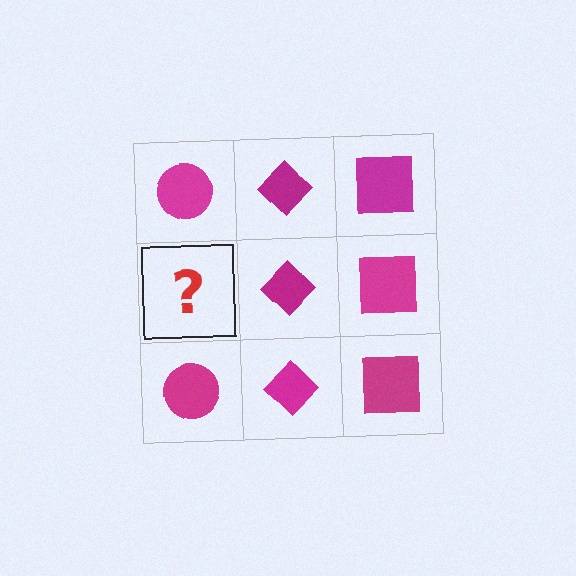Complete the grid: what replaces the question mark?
The question mark should be replaced with a magenta circle.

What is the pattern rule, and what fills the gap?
The rule is that each column has a consistent shape. The gap should be filled with a magenta circle.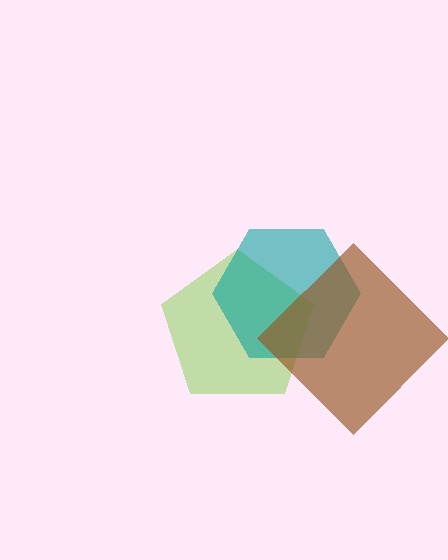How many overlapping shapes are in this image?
There are 3 overlapping shapes in the image.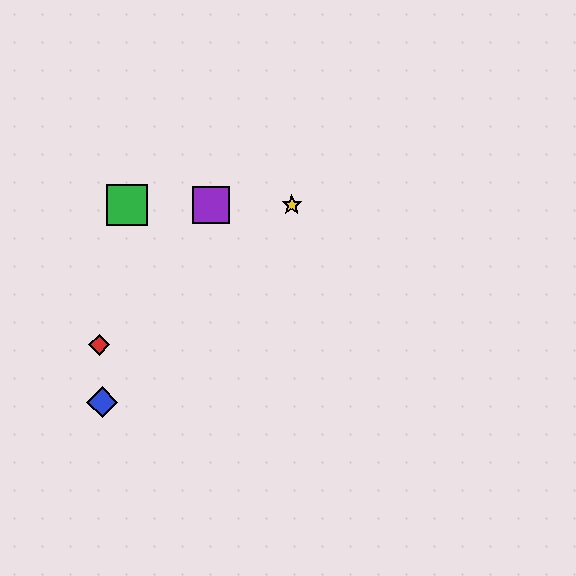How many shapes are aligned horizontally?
3 shapes (the green square, the yellow star, the purple square) are aligned horizontally.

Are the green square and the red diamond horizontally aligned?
No, the green square is at y≈205 and the red diamond is at y≈345.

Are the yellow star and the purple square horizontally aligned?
Yes, both are at y≈205.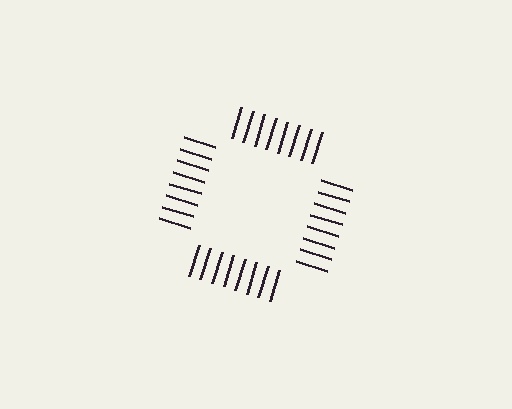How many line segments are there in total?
32 — 8 along each of the 4 edges.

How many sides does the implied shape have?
4 sides — the line-ends trace a square.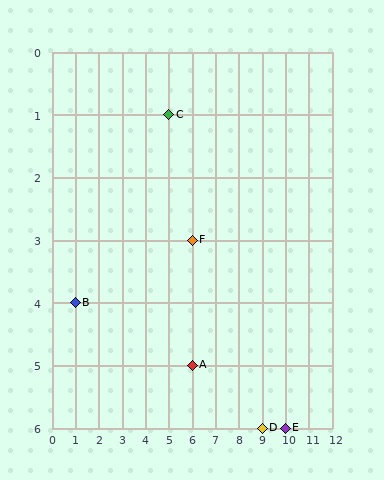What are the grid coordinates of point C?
Point C is at grid coordinates (5, 1).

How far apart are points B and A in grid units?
Points B and A are 5 columns and 1 row apart (about 5.1 grid units diagonally).